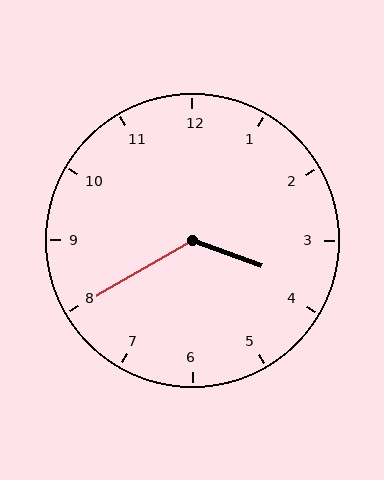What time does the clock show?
3:40.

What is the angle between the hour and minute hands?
Approximately 130 degrees.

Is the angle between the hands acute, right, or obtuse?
It is obtuse.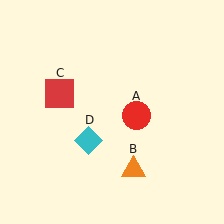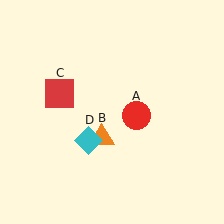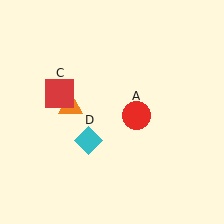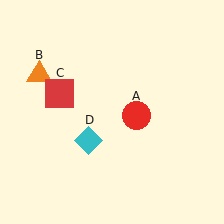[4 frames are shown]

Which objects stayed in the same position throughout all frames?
Red circle (object A) and red square (object C) and cyan diamond (object D) remained stationary.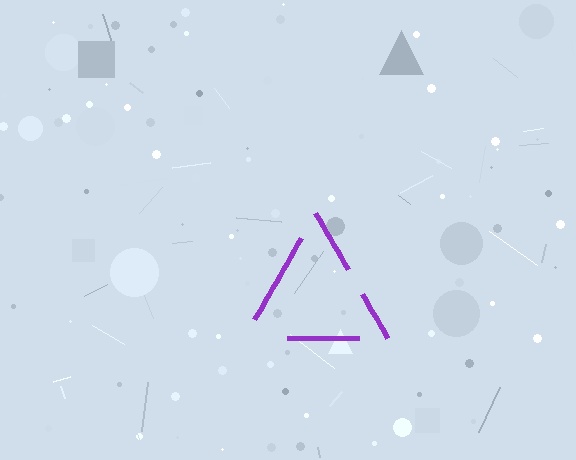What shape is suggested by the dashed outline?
The dashed outline suggests a triangle.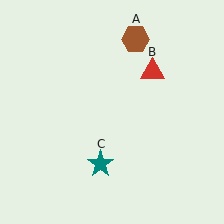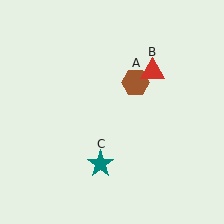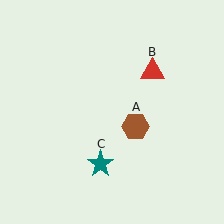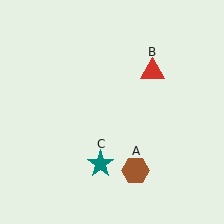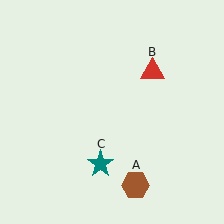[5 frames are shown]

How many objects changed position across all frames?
1 object changed position: brown hexagon (object A).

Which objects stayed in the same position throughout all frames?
Red triangle (object B) and teal star (object C) remained stationary.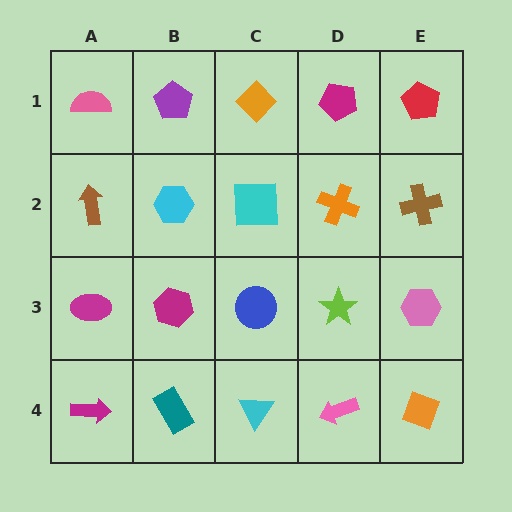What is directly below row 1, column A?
A brown arrow.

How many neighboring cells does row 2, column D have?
4.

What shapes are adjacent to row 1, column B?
A cyan hexagon (row 2, column B), a pink semicircle (row 1, column A), an orange diamond (row 1, column C).